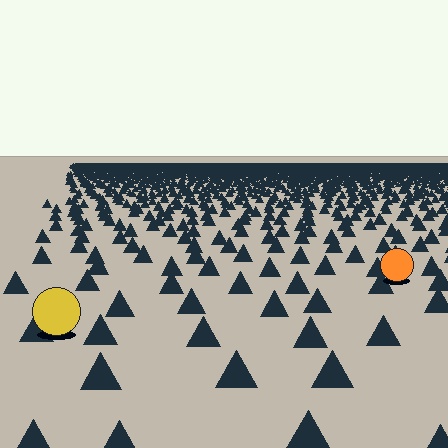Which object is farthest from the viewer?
The orange circle is farthest from the viewer. It appears smaller and the ground texture around it is denser.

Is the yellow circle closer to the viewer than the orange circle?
Yes. The yellow circle is closer — you can tell from the texture gradient: the ground texture is coarser near it.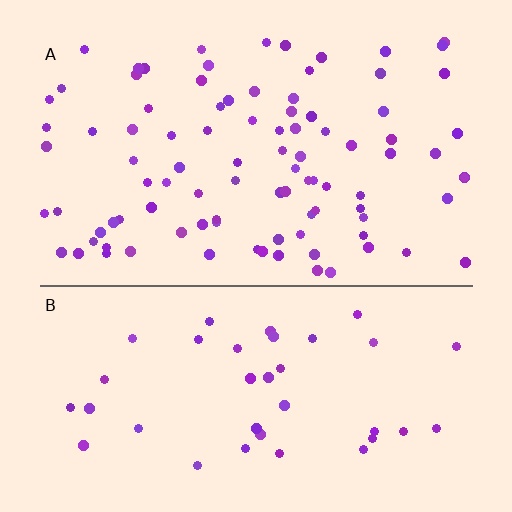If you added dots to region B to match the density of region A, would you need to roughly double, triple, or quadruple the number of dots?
Approximately double.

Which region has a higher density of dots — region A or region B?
A (the top).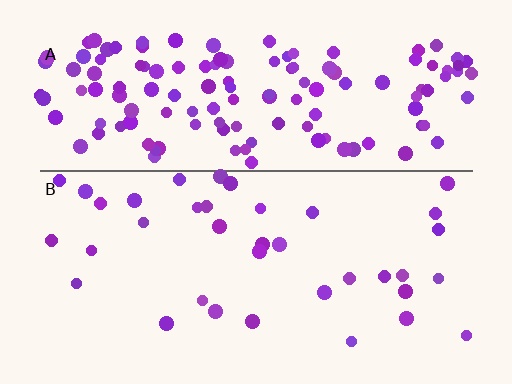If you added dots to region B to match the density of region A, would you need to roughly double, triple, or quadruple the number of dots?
Approximately quadruple.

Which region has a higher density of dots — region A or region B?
A (the top).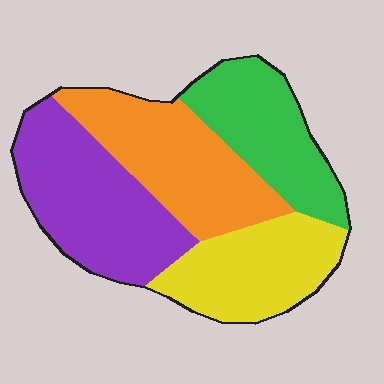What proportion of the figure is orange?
Orange takes up about one quarter (1/4) of the figure.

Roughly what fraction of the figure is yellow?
Yellow covers around 20% of the figure.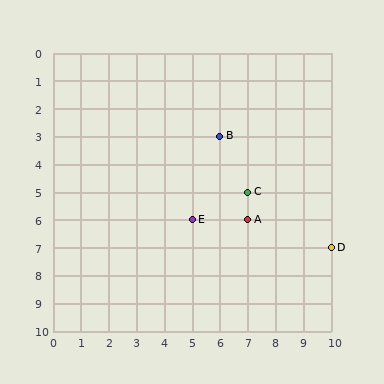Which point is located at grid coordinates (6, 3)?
Point B is at (6, 3).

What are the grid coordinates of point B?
Point B is at grid coordinates (6, 3).